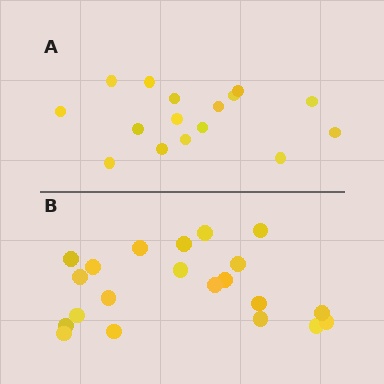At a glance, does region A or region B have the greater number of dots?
Region B (the bottom region) has more dots.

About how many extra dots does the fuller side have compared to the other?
Region B has about 5 more dots than region A.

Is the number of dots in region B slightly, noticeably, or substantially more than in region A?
Region B has noticeably more, but not dramatically so. The ratio is roughly 1.3 to 1.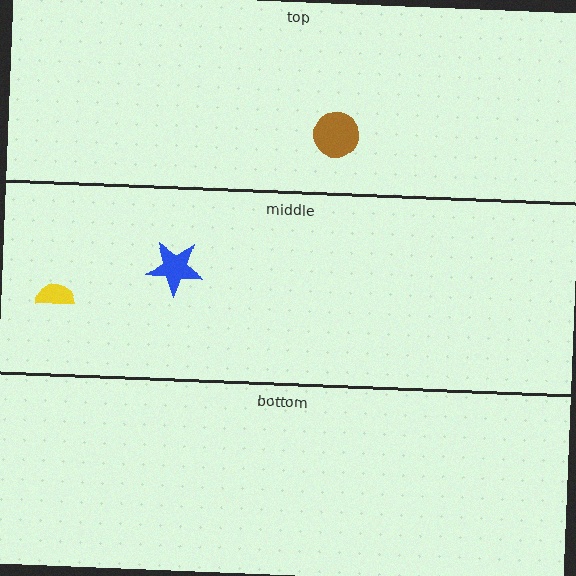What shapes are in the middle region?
The yellow semicircle, the blue star.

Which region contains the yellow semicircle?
The middle region.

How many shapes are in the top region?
1.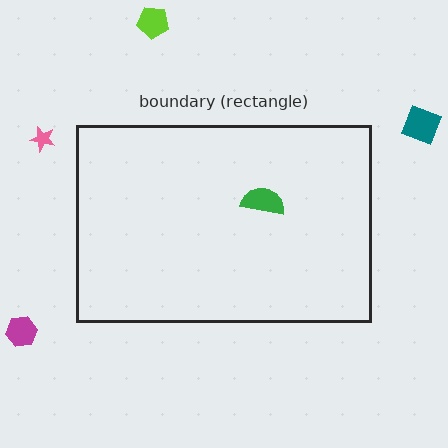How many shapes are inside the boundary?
1 inside, 4 outside.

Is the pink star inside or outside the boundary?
Outside.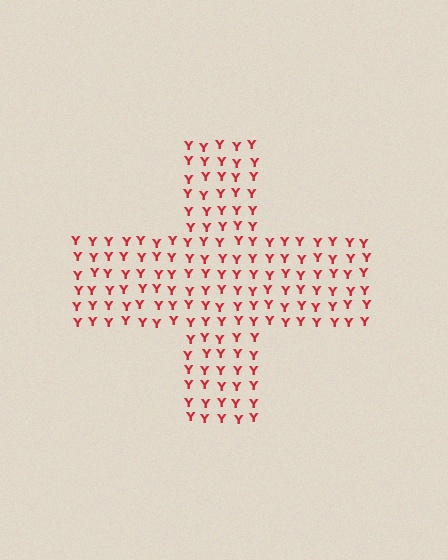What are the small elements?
The small elements are letter Y's.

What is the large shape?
The large shape is a cross.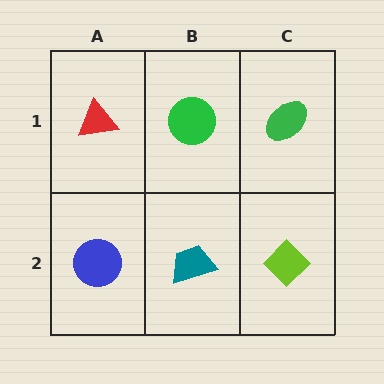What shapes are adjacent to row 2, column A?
A red triangle (row 1, column A), a teal trapezoid (row 2, column B).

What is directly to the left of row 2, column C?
A teal trapezoid.